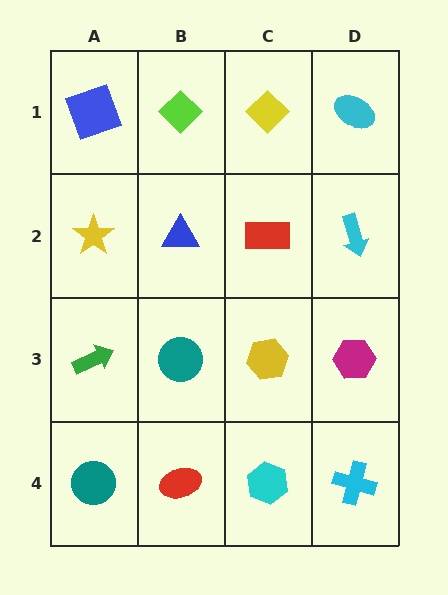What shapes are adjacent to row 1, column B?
A blue triangle (row 2, column B), a blue square (row 1, column A), a yellow diamond (row 1, column C).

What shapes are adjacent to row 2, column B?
A lime diamond (row 1, column B), a teal circle (row 3, column B), a yellow star (row 2, column A), a red rectangle (row 2, column C).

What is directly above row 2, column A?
A blue square.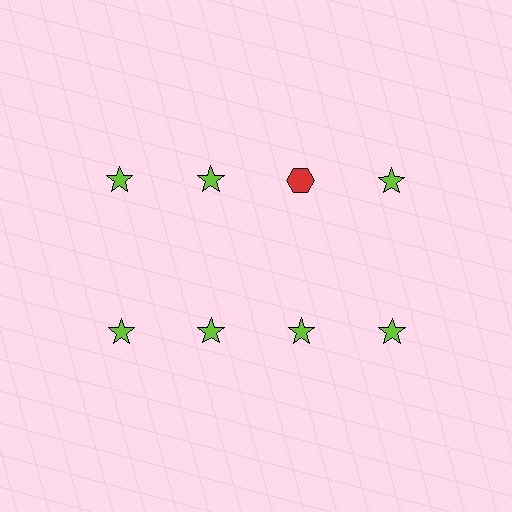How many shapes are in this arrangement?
There are 8 shapes arranged in a grid pattern.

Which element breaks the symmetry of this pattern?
The red hexagon in the top row, center column breaks the symmetry. All other shapes are lime stars.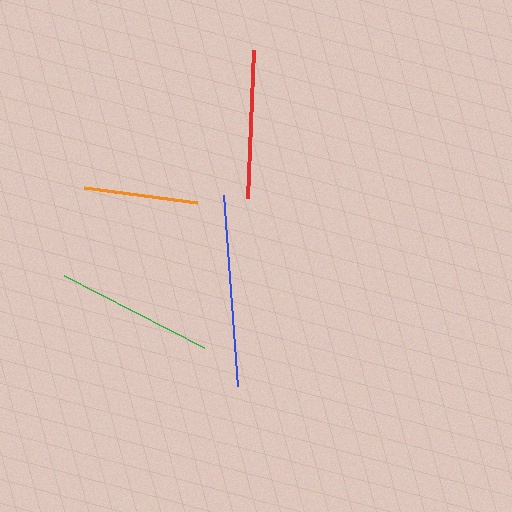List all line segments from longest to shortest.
From longest to shortest: blue, green, red, orange.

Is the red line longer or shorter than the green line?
The green line is longer than the red line.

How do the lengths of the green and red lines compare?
The green and red lines are approximately the same length.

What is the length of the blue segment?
The blue segment is approximately 192 pixels long.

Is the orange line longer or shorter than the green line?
The green line is longer than the orange line.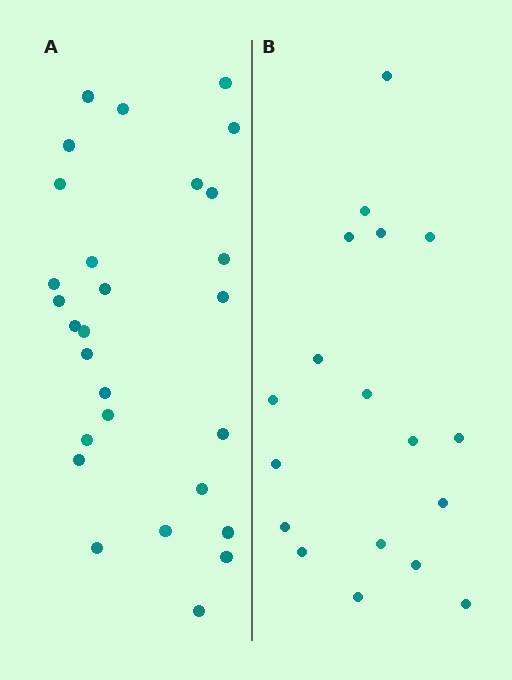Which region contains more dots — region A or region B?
Region A (the left region) has more dots.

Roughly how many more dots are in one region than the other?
Region A has roughly 10 or so more dots than region B.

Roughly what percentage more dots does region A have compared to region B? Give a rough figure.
About 55% more.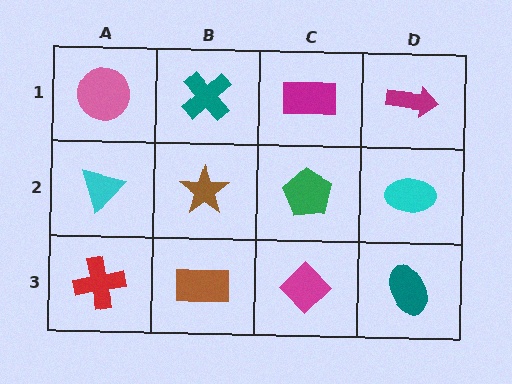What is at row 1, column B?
A teal cross.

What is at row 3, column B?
A brown rectangle.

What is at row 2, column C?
A green pentagon.